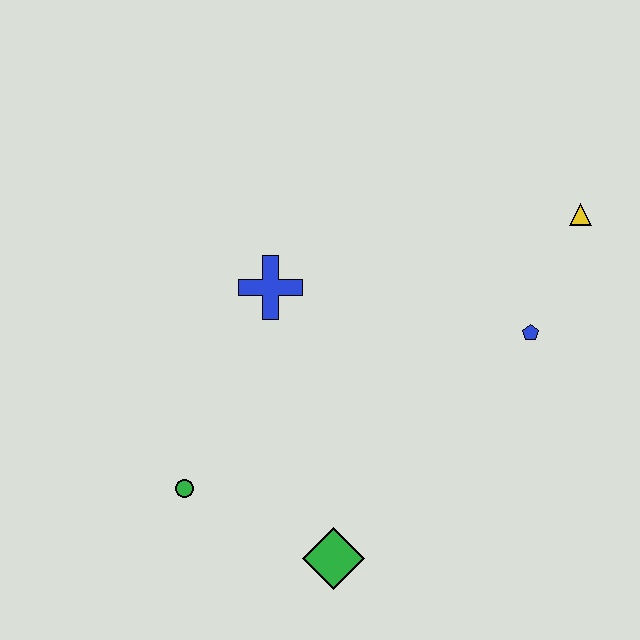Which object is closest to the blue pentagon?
The yellow triangle is closest to the blue pentagon.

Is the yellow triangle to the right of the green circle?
Yes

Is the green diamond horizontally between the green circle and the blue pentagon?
Yes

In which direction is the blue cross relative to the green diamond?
The blue cross is above the green diamond.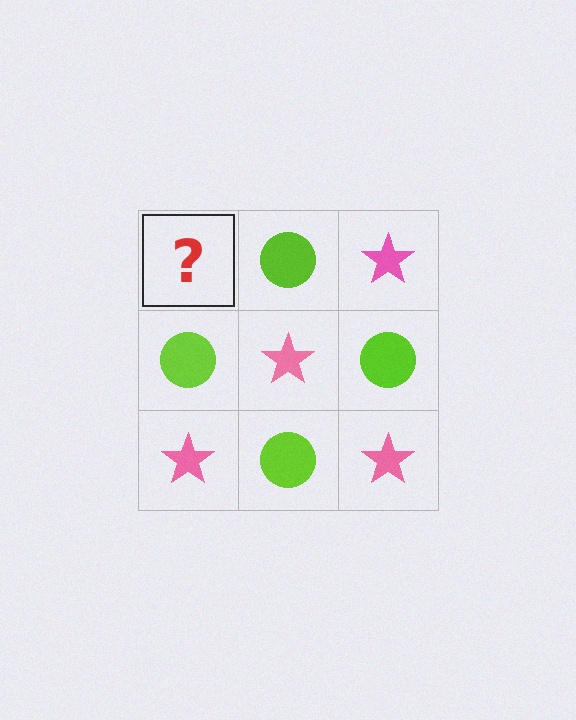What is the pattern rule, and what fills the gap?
The rule is that it alternates pink star and lime circle in a checkerboard pattern. The gap should be filled with a pink star.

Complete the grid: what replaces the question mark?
The question mark should be replaced with a pink star.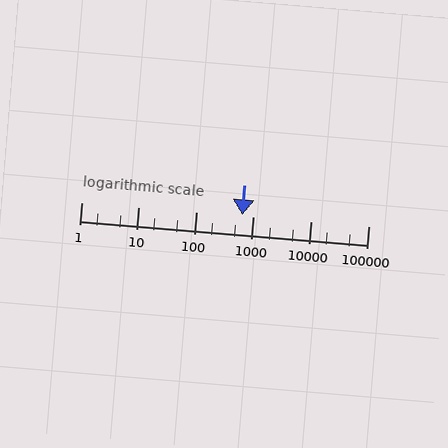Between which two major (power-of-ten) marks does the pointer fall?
The pointer is between 100 and 1000.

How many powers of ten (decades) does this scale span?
The scale spans 5 decades, from 1 to 100000.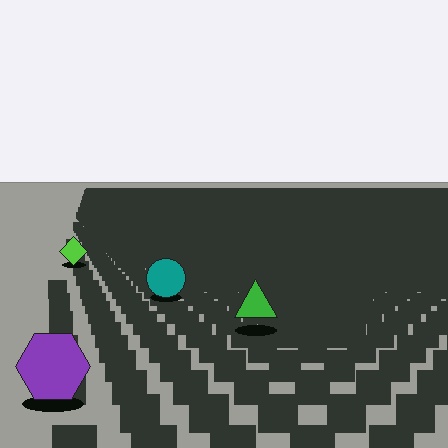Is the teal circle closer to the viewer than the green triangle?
No. The green triangle is closer — you can tell from the texture gradient: the ground texture is coarser near it.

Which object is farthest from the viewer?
The lime diamond is farthest from the viewer. It appears smaller and the ground texture around it is denser.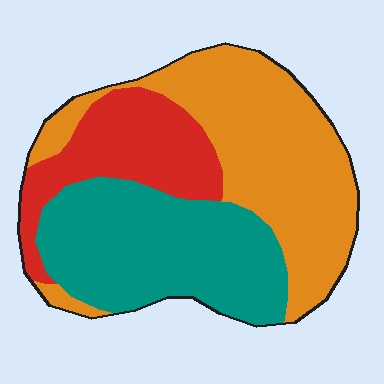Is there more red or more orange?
Orange.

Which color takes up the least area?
Red, at roughly 20%.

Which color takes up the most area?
Orange, at roughly 40%.